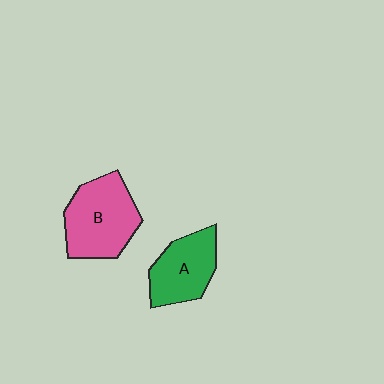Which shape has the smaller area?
Shape A (green).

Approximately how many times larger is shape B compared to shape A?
Approximately 1.3 times.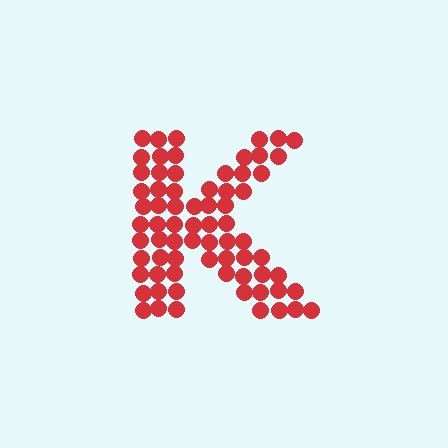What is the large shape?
The large shape is the letter K.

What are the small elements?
The small elements are circles.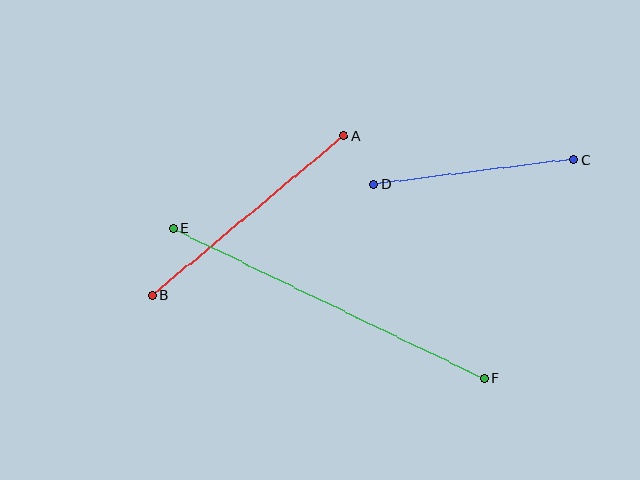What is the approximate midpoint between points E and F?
The midpoint is at approximately (329, 303) pixels.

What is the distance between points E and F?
The distance is approximately 345 pixels.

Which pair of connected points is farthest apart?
Points E and F are farthest apart.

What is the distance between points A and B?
The distance is approximately 249 pixels.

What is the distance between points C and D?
The distance is approximately 201 pixels.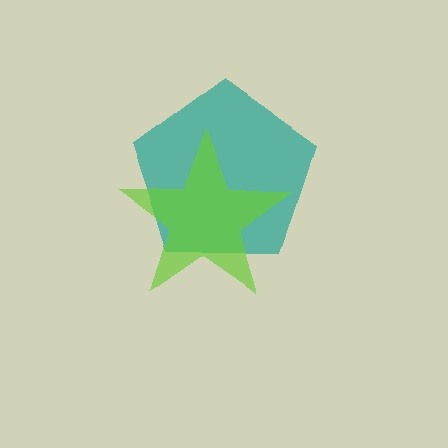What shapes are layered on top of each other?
The layered shapes are: a teal pentagon, a lime star.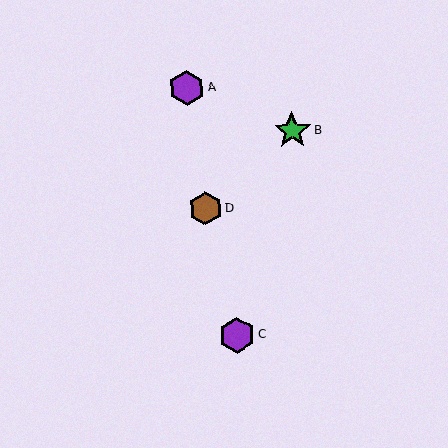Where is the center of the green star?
The center of the green star is at (293, 131).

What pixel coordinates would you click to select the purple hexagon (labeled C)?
Click at (237, 335) to select the purple hexagon C.